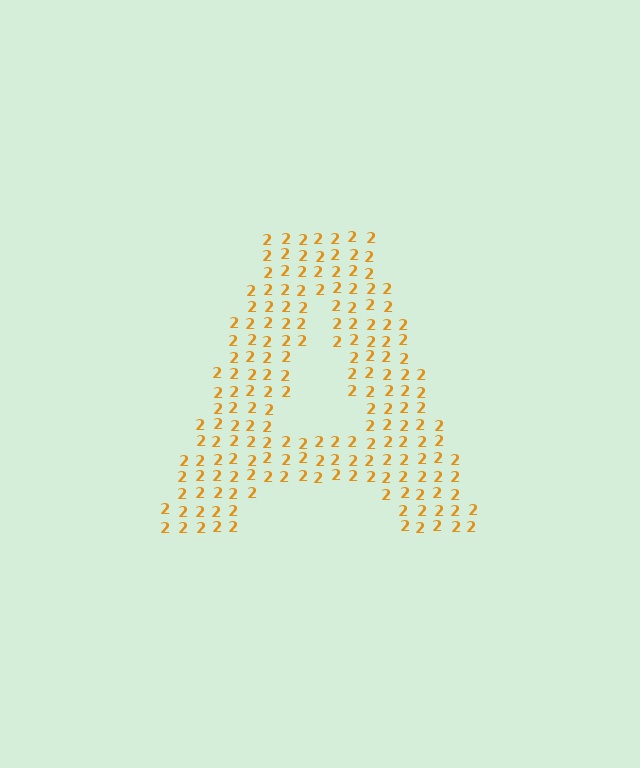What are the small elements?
The small elements are digit 2's.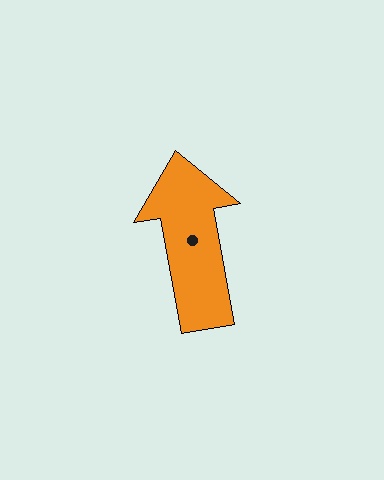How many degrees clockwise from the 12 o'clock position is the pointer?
Approximately 350 degrees.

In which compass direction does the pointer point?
North.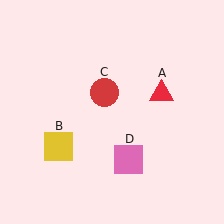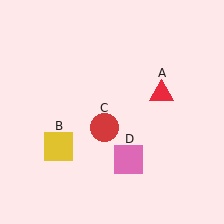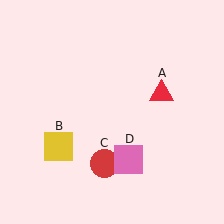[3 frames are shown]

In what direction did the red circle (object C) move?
The red circle (object C) moved down.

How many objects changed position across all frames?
1 object changed position: red circle (object C).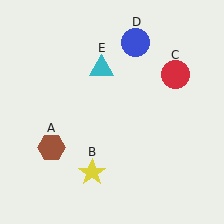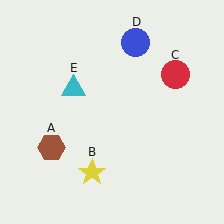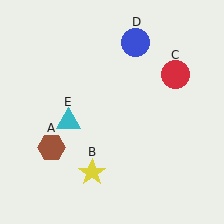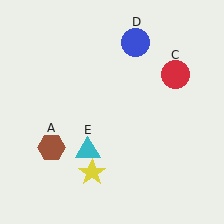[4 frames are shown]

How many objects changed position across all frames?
1 object changed position: cyan triangle (object E).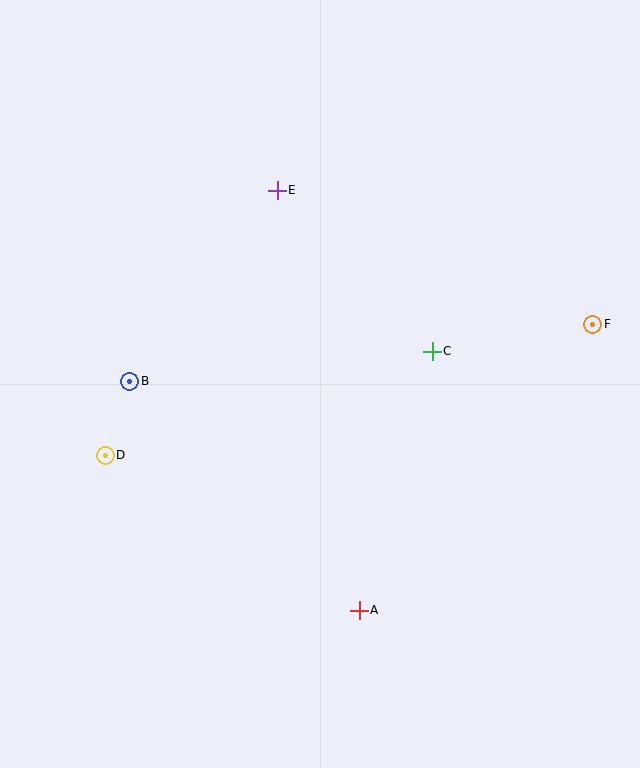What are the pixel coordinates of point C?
Point C is at (432, 351).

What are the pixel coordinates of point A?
Point A is at (359, 610).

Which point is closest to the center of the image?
Point C at (432, 351) is closest to the center.